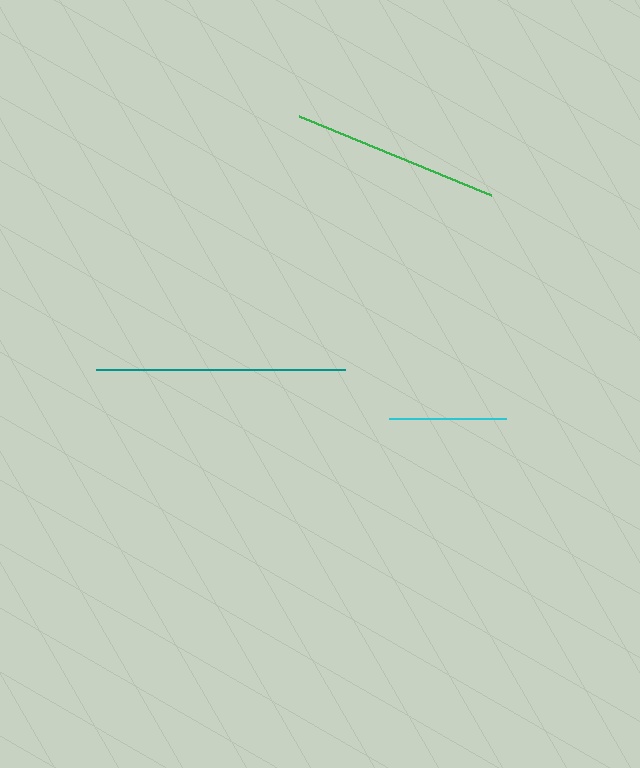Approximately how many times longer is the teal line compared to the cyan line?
The teal line is approximately 2.1 times the length of the cyan line.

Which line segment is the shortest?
The cyan line is the shortest at approximately 117 pixels.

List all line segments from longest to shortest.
From longest to shortest: teal, green, cyan.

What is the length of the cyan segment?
The cyan segment is approximately 117 pixels long.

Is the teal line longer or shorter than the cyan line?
The teal line is longer than the cyan line.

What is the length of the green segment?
The green segment is approximately 207 pixels long.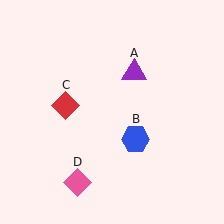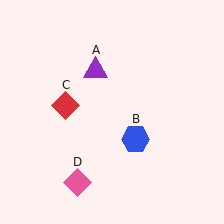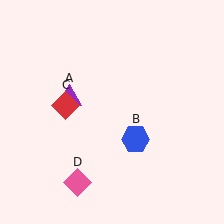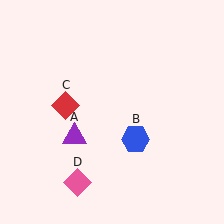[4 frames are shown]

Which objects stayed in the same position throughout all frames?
Blue hexagon (object B) and red diamond (object C) and pink diamond (object D) remained stationary.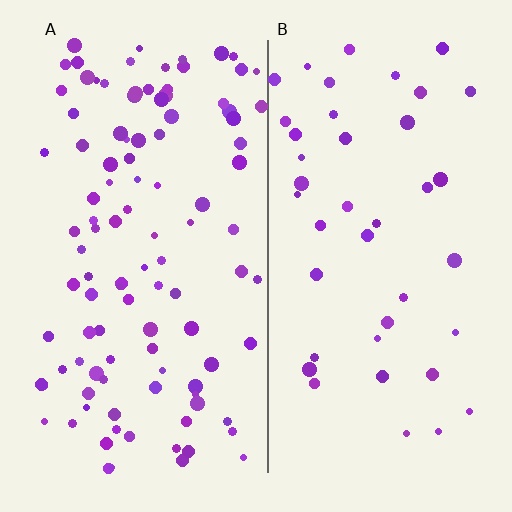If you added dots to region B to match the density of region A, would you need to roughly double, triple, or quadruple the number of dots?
Approximately triple.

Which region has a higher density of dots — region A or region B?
A (the left).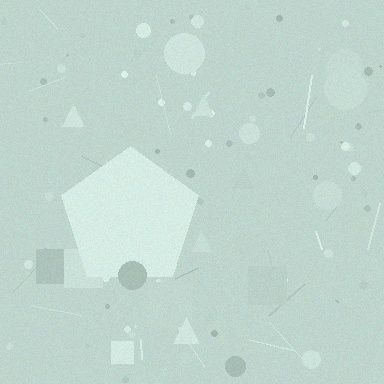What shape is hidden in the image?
A pentagon is hidden in the image.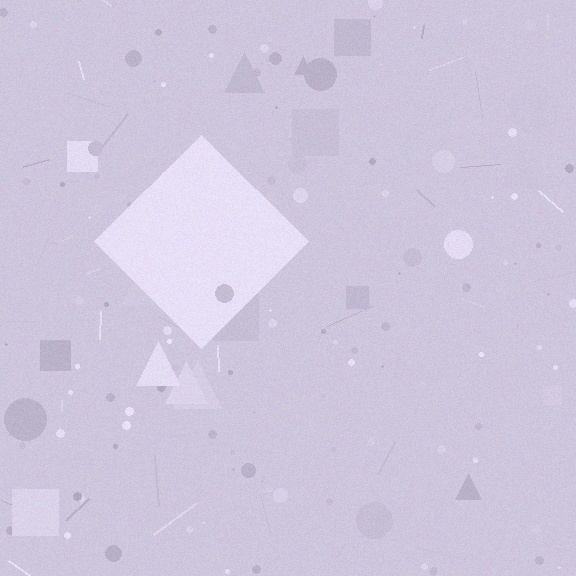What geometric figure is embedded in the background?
A diamond is embedded in the background.